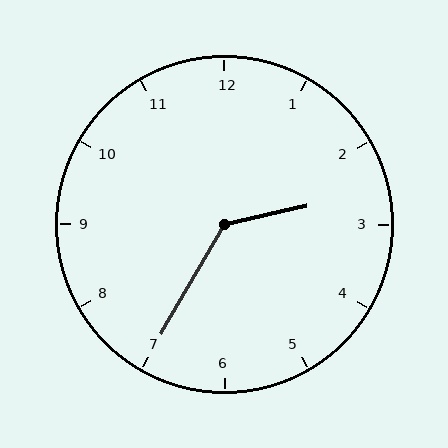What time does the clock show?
2:35.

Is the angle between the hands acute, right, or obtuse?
It is obtuse.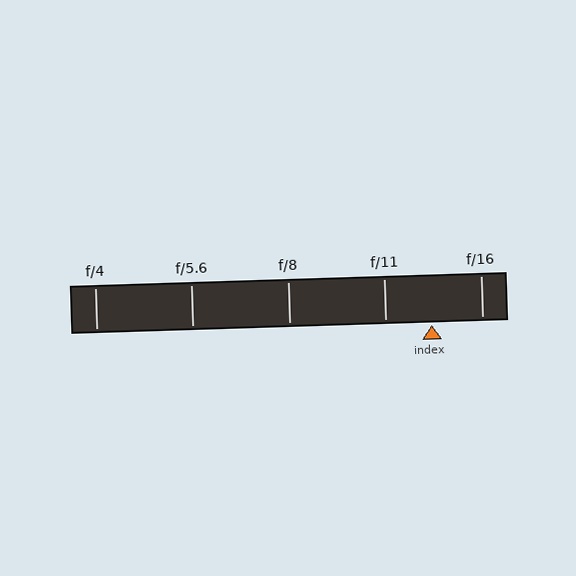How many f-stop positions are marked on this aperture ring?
There are 5 f-stop positions marked.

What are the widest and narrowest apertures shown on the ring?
The widest aperture shown is f/4 and the narrowest is f/16.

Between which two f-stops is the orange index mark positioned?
The index mark is between f/11 and f/16.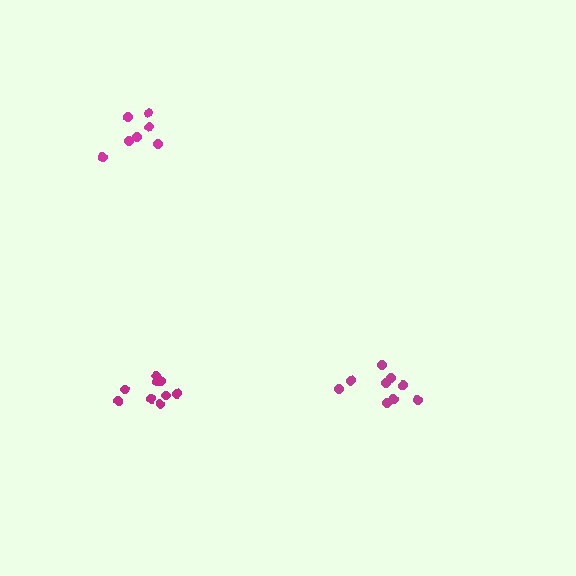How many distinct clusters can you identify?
There are 3 distinct clusters.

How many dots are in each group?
Group 1: 9 dots, Group 2: 9 dots, Group 3: 7 dots (25 total).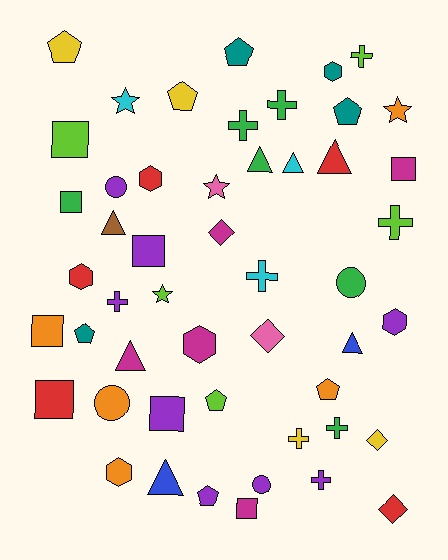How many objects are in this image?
There are 50 objects.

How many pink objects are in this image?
There are 2 pink objects.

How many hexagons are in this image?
There are 6 hexagons.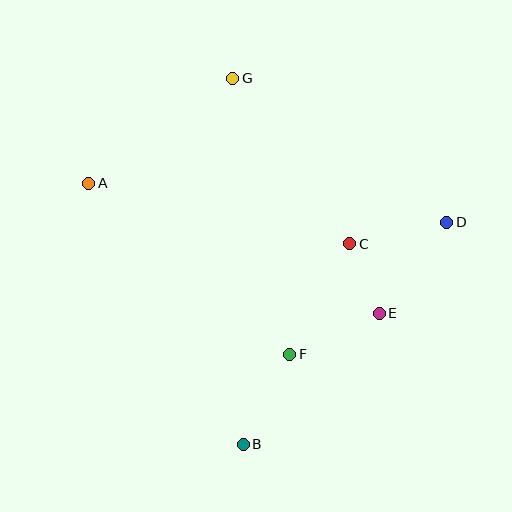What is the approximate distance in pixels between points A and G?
The distance between A and G is approximately 178 pixels.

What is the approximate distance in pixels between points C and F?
The distance between C and F is approximately 126 pixels.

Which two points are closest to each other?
Points C and E are closest to each other.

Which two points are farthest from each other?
Points B and G are farthest from each other.